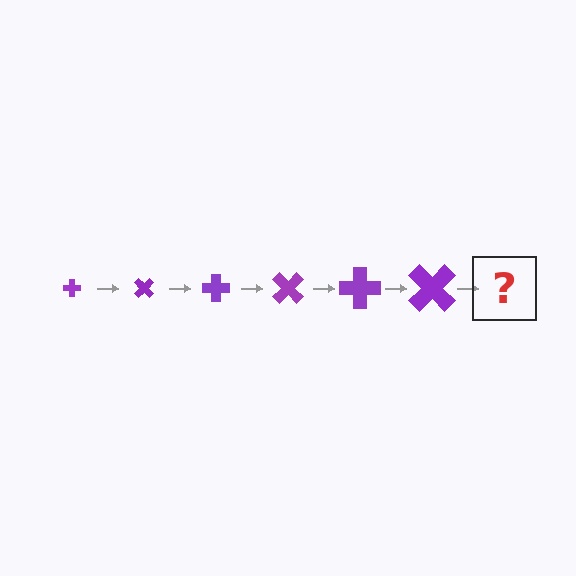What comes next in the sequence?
The next element should be a cross, larger than the previous one and rotated 270 degrees from the start.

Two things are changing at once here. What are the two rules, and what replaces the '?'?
The two rules are that the cross grows larger each step and it rotates 45 degrees each step. The '?' should be a cross, larger than the previous one and rotated 270 degrees from the start.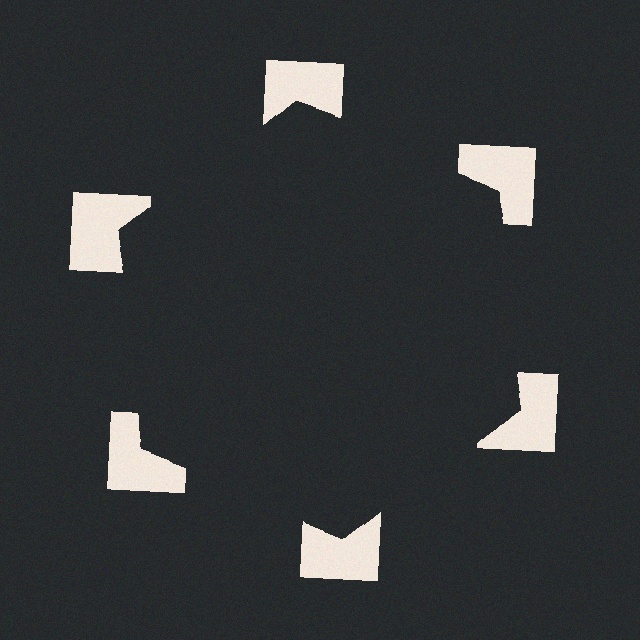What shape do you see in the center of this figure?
An illusory hexagon — its edges are inferred from the aligned wedge cuts in the notched squares, not physically drawn.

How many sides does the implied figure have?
6 sides.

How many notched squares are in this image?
There are 6 — one at each vertex of the illusory hexagon.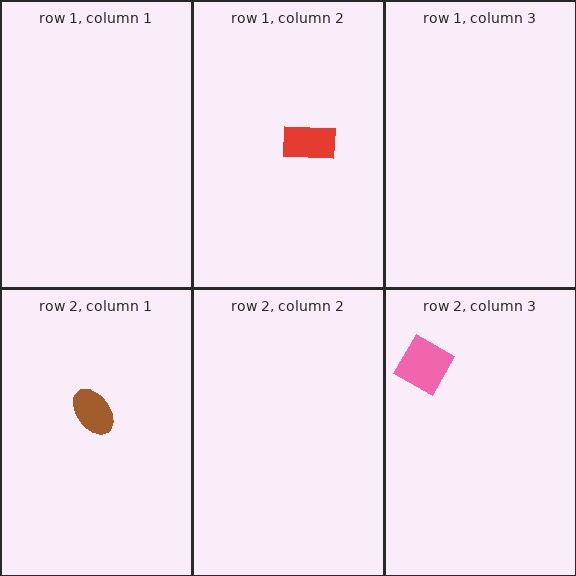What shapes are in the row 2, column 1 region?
The brown ellipse.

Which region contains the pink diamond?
The row 2, column 3 region.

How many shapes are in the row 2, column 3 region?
1.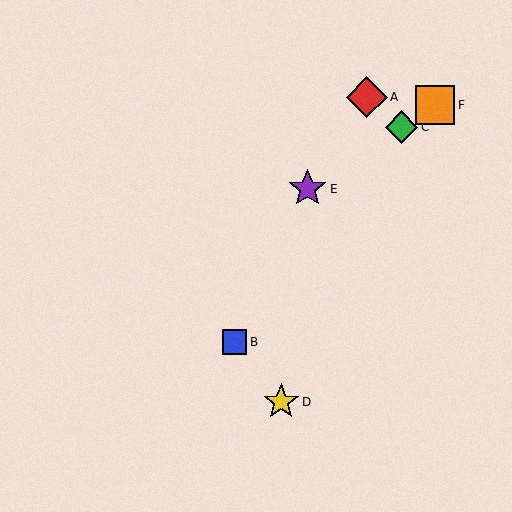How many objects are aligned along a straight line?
3 objects (C, E, F) are aligned along a straight line.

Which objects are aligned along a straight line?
Objects C, E, F are aligned along a straight line.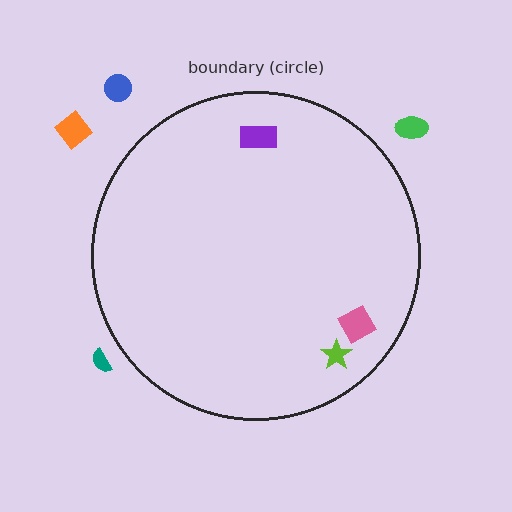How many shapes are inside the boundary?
3 inside, 4 outside.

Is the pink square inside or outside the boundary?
Inside.